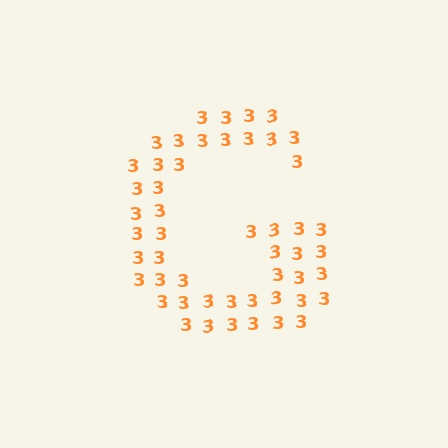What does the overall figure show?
The overall figure shows the letter G.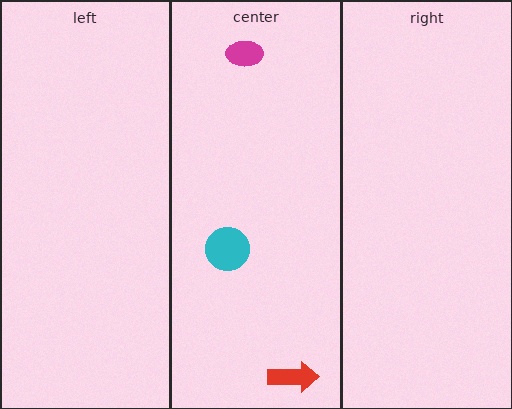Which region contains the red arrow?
The center region.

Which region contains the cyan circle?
The center region.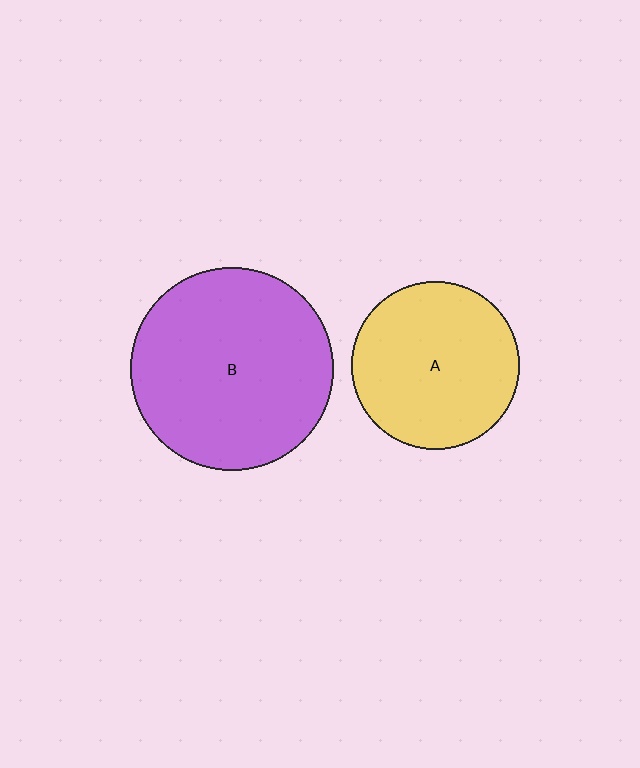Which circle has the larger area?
Circle B (purple).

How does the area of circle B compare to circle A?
Approximately 1.5 times.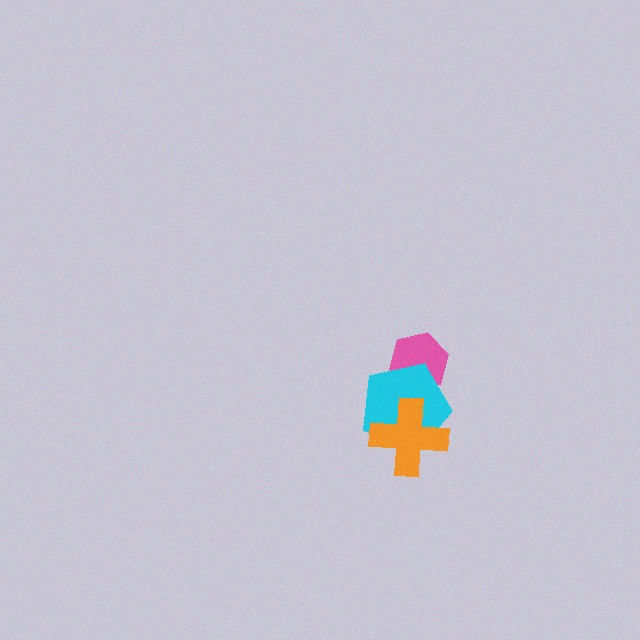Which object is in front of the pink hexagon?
The cyan pentagon is in front of the pink hexagon.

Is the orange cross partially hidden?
No, no other shape covers it.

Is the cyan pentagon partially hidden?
Yes, it is partially covered by another shape.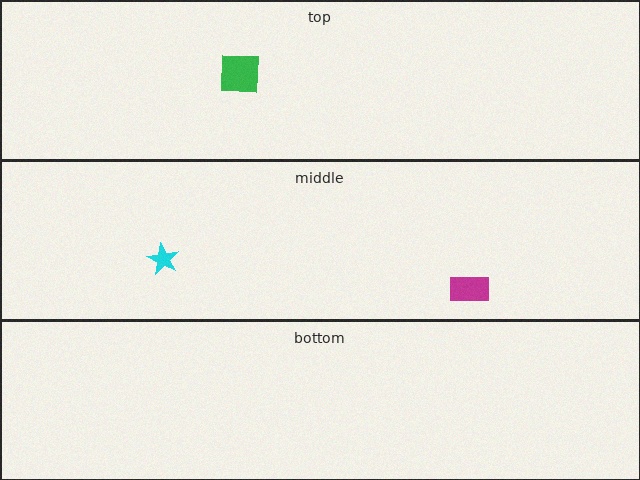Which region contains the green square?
The top region.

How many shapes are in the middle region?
2.